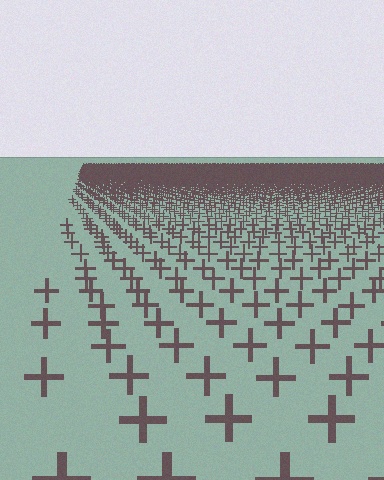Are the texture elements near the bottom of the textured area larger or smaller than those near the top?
Larger. Near the bottom, elements are closer to the viewer and appear at a bigger on-screen size.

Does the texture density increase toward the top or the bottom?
Density increases toward the top.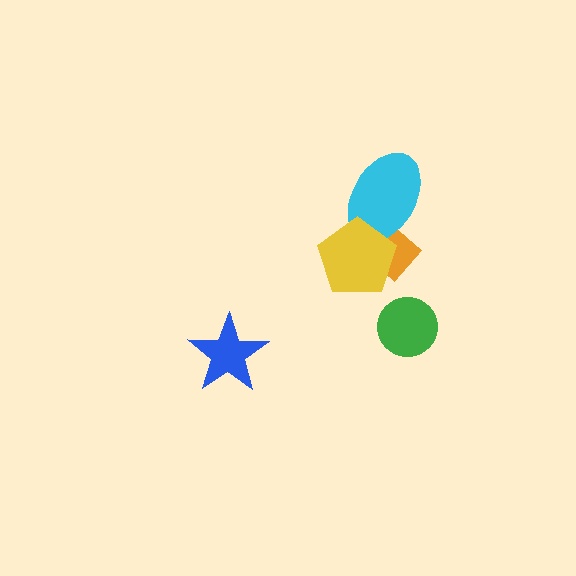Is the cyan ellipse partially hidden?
Yes, it is partially covered by another shape.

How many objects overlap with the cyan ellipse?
2 objects overlap with the cyan ellipse.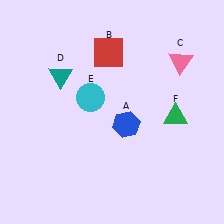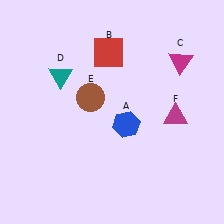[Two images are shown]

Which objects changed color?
C changed from pink to magenta. E changed from cyan to brown. F changed from green to magenta.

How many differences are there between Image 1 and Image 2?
There are 3 differences between the two images.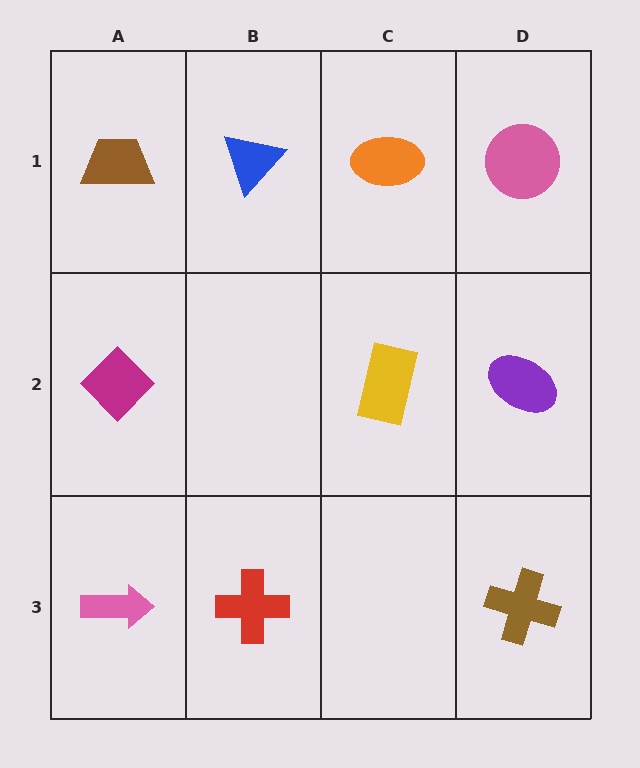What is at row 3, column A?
A pink arrow.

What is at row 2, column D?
A purple ellipse.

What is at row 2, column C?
A yellow rectangle.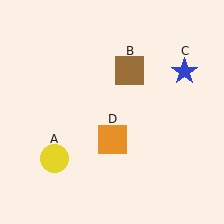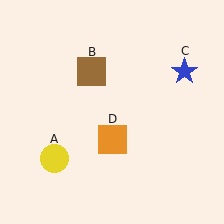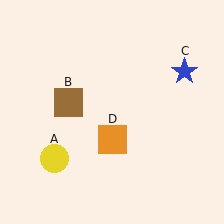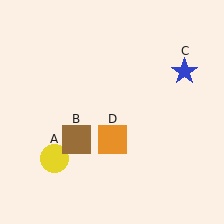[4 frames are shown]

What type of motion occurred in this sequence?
The brown square (object B) rotated counterclockwise around the center of the scene.